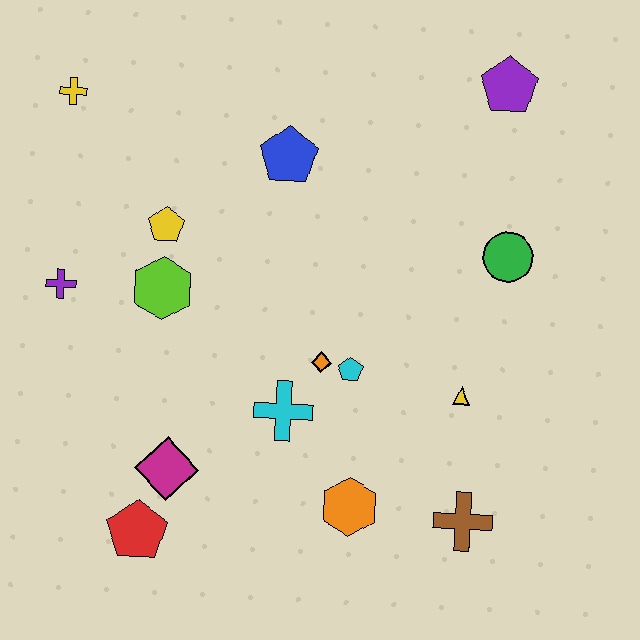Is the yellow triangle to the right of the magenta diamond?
Yes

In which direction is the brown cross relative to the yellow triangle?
The brown cross is below the yellow triangle.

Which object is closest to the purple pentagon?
The green circle is closest to the purple pentagon.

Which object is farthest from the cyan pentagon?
The yellow cross is farthest from the cyan pentagon.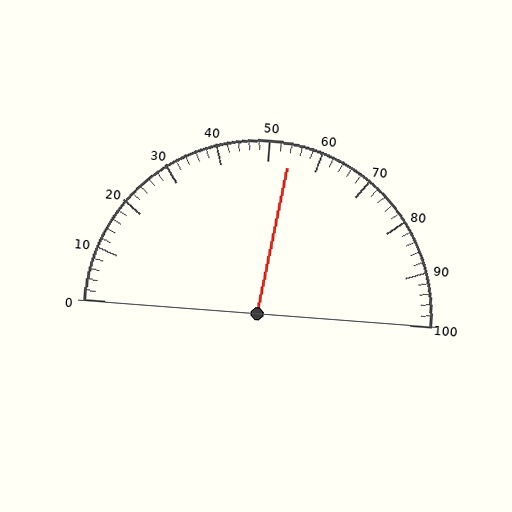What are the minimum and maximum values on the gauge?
The gauge ranges from 0 to 100.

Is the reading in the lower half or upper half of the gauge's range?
The reading is in the upper half of the range (0 to 100).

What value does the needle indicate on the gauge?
The needle indicates approximately 54.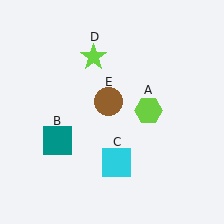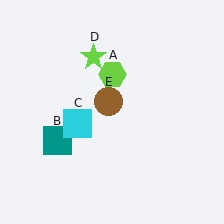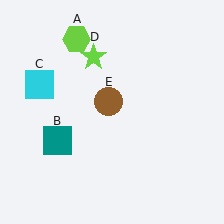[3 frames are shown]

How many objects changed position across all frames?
2 objects changed position: lime hexagon (object A), cyan square (object C).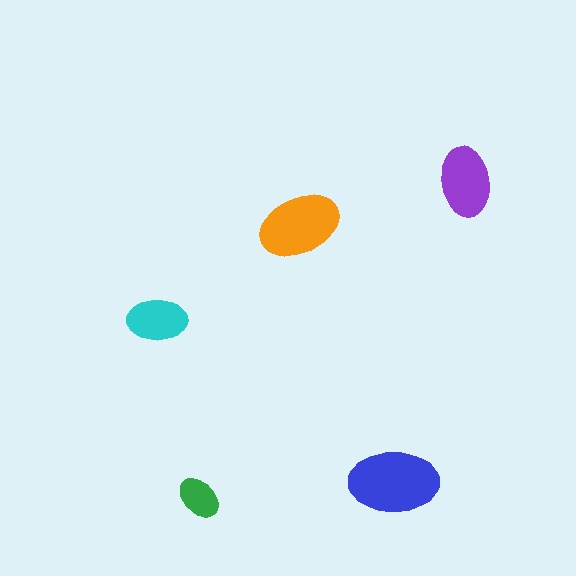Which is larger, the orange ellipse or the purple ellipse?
The orange one.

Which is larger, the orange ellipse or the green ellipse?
The orange one.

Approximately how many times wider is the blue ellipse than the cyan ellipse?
About 1.5 times wider.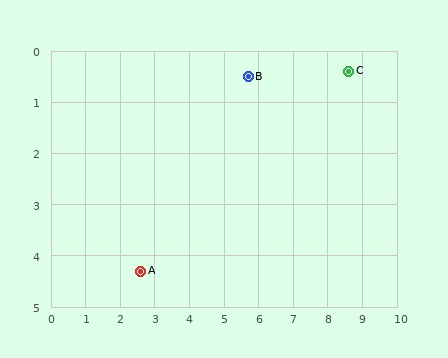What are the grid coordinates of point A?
Point A is at approximately (2.6, 4.3).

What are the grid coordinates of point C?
Point C is at approximately (8.6, 0.4).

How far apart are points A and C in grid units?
Points A and C are about 7.2 grid units apart.